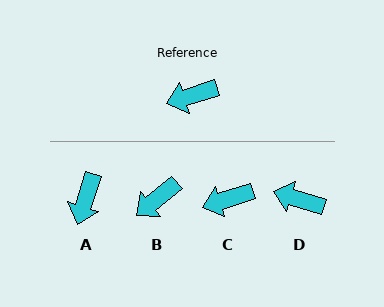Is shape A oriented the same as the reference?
No, it is off by about 55 degrees.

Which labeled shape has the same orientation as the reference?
C.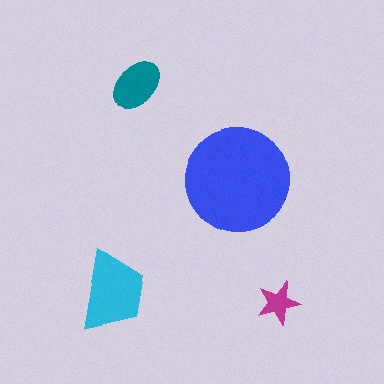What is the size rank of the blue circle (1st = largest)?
1st.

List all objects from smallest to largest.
The magenta star, the teal ellipse, the cyan trapezoid, the blue circle.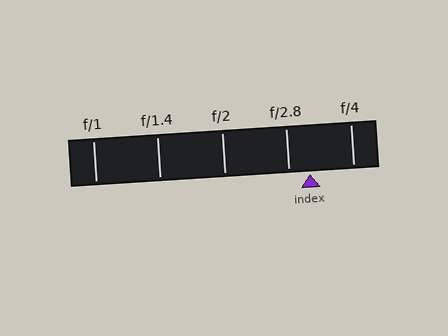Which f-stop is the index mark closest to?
The index mark is closest to f/2.8.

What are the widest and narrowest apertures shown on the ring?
The widest aperture shown is f/1 and the narrowest is f/4.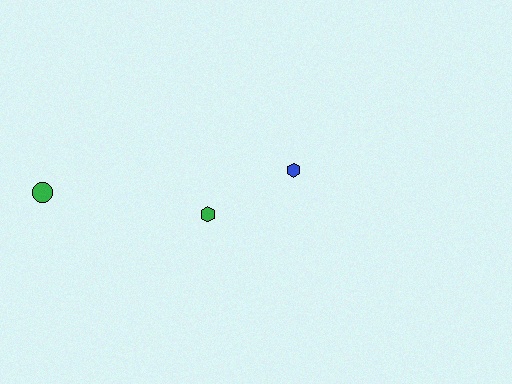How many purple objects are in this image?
There are no purple objects.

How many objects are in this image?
There are 3 objects.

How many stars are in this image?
There are no stars.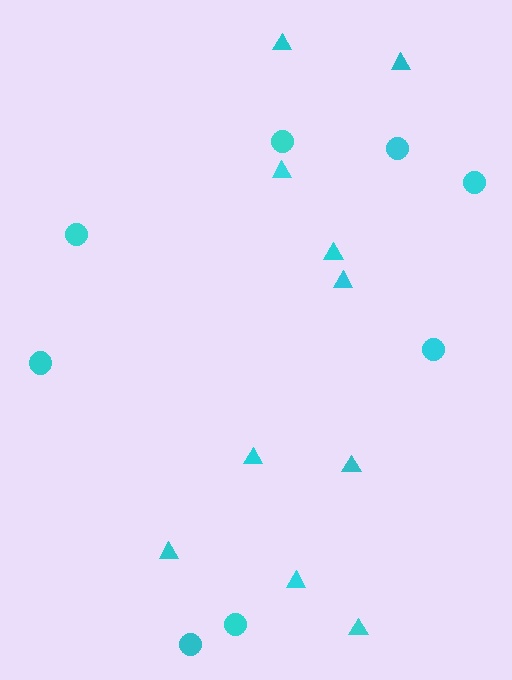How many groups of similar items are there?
There are 2 groups: one group of triangles (10) and one group of circles (8).